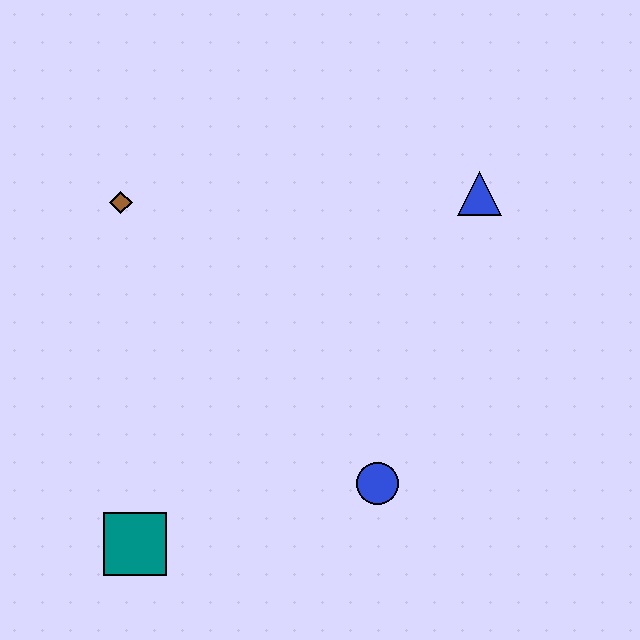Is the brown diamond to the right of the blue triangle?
No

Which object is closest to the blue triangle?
The blue circle is closest to the blue triangle.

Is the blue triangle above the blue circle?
Yes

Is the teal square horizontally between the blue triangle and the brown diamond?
Yes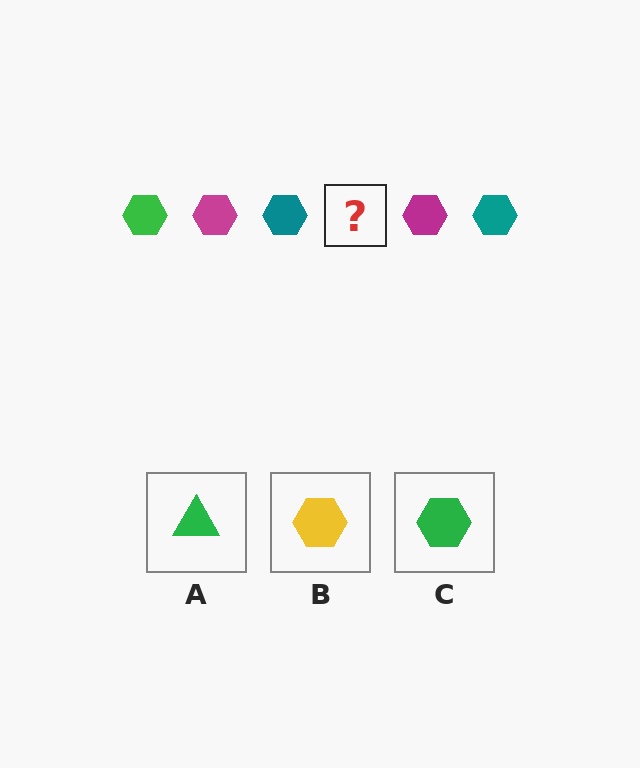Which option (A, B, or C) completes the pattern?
C.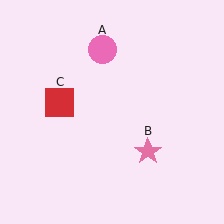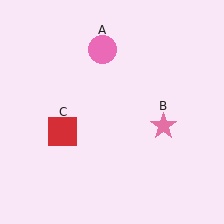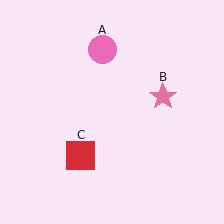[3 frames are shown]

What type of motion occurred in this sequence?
The pink star (object B), red square (object C) rotated counterclockwise around the center of the scene.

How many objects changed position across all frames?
2 objects changed position: pink star (object B), red square (object C).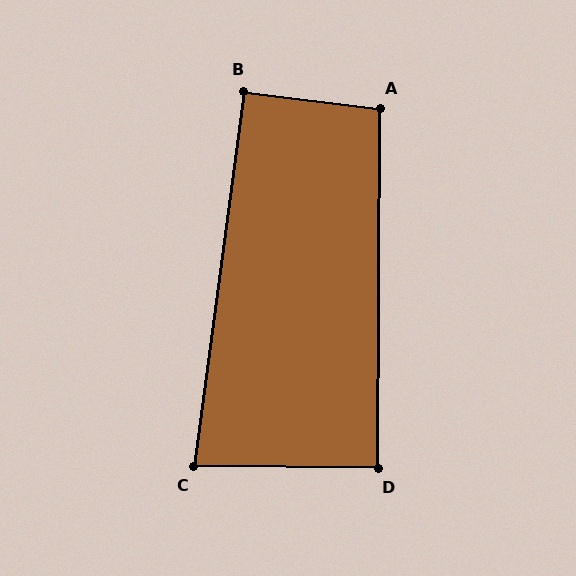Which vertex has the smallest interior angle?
C, at approximately 83 degrees.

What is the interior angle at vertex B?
Approximately 90 degrees (approximately right).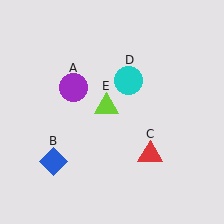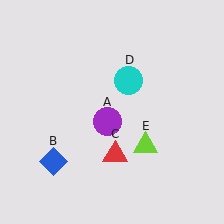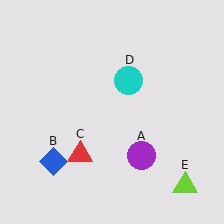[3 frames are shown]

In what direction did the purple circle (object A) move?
The purple circle (object A) moved down and to the right.